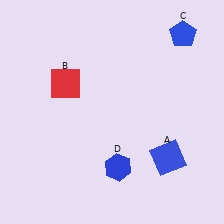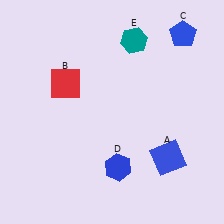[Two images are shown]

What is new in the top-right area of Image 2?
A teal hexagon (E) was added in the top-right area of Image 2.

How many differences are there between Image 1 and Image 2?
There is 1 difference between the two images.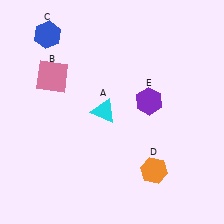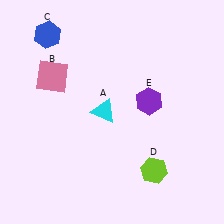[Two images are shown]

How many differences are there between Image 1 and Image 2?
There is 1 difference between the two images.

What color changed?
The hexagon (D) changed from orange in Image 1 to lime in Image 2.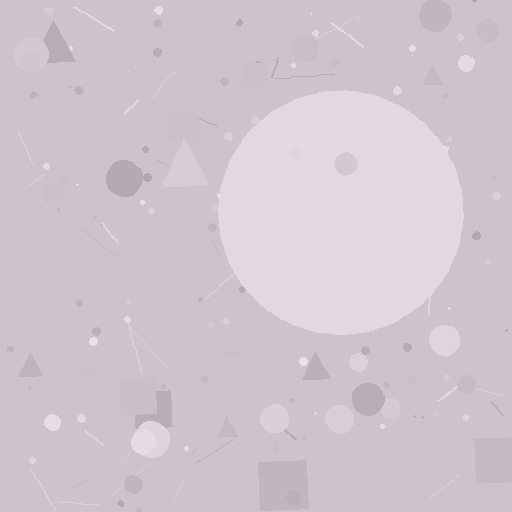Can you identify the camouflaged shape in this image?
The camouflaged shape is a circle.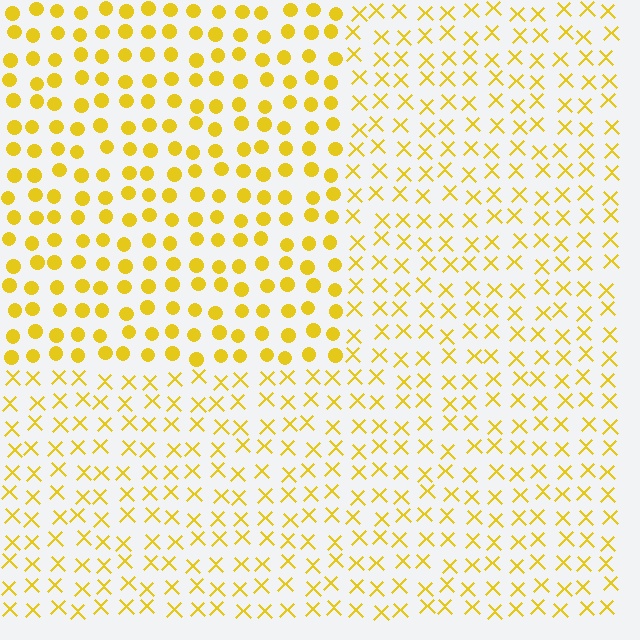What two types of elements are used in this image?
The image uses circles inside the rectangle region and X marks outside it.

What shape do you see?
I see a rectangle.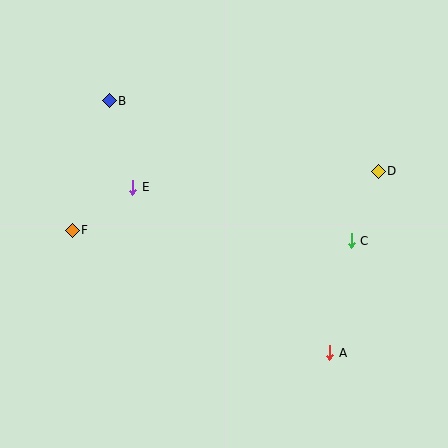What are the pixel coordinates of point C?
Point C is at (351, 241).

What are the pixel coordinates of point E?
Point E is at (133, 187).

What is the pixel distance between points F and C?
The distance between F and C is 279 pixels.